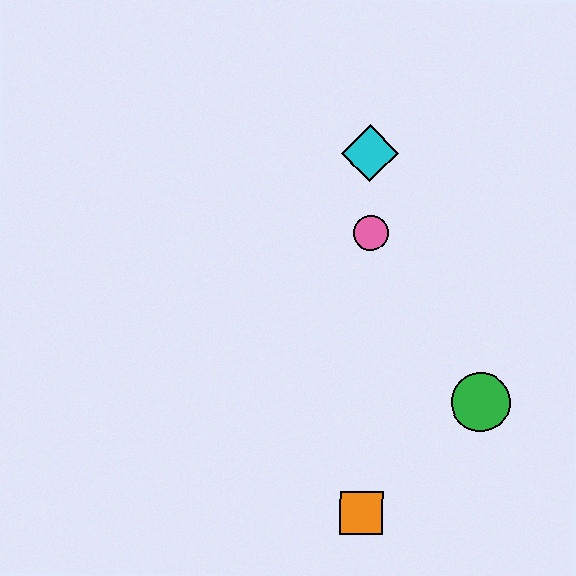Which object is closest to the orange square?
The green circle is closest to the orange square.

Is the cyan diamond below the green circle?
No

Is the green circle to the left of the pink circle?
No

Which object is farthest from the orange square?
The cyan diamond is farthest from the orange square.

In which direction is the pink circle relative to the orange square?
The pink circle is above the orange square.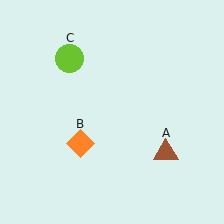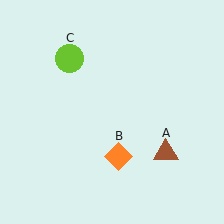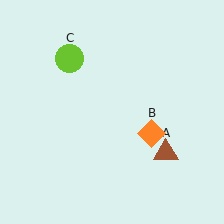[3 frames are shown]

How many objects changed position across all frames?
1 object changed position: orange diamond (object B).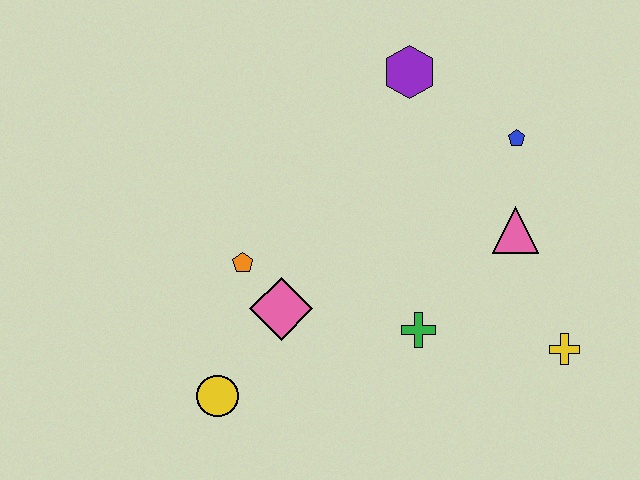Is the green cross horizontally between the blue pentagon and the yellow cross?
No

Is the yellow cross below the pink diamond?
Yes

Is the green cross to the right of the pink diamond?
Yes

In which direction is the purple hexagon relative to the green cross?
The purple hexagon is above the green cross.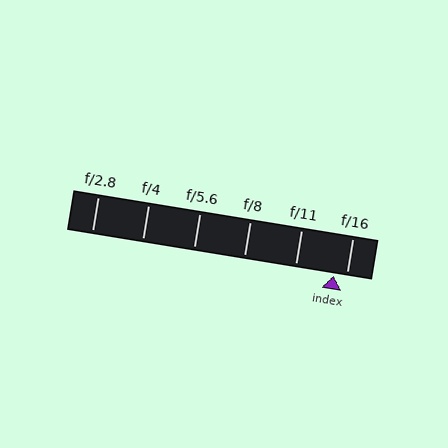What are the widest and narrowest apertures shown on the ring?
The widest aperture shown is f/2.8 and the narrowest is f/16.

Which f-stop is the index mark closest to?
The index mark is closest to f/16.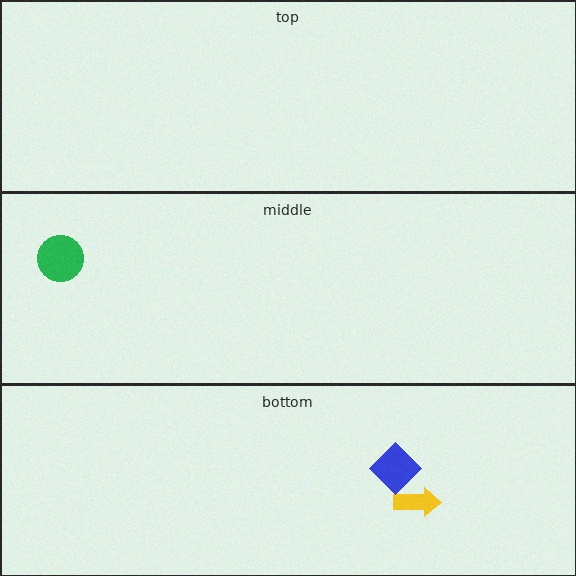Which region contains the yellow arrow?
The bottom region.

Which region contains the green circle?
The middle region.